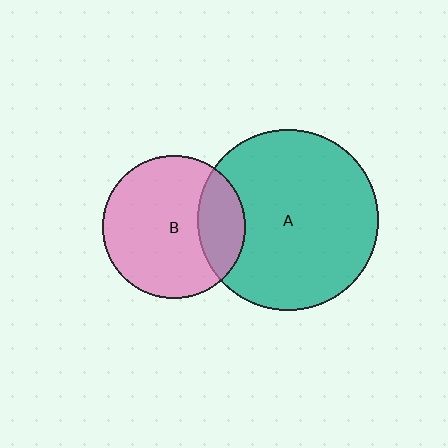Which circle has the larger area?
Circle A (teal).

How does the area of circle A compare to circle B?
Approximately 1.6 times.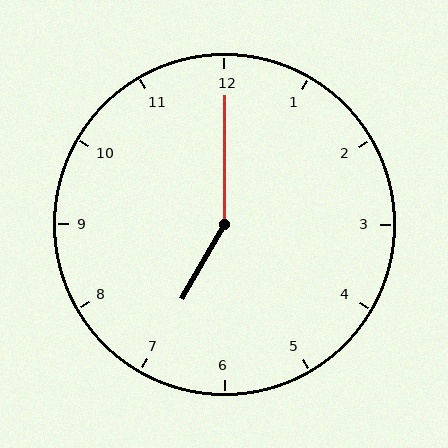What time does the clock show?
7:00.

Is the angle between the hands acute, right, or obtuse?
It is obtuse.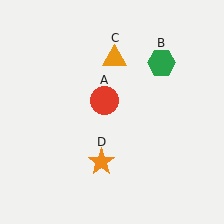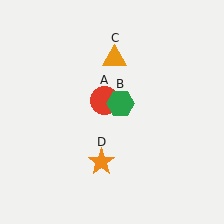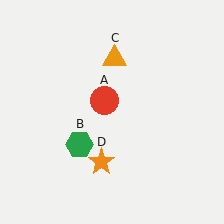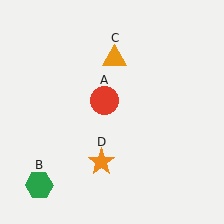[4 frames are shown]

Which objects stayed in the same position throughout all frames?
Red circle (object A) and orange triangle (object C) and orange star (object D) remained stationary.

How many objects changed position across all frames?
1 object changed position: green hexagon (object B).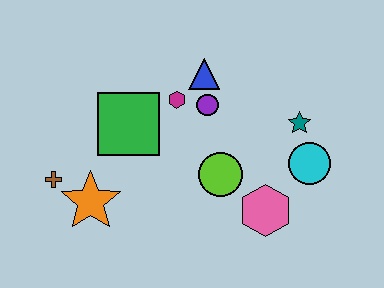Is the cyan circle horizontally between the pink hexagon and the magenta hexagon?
No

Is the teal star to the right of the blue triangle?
Yes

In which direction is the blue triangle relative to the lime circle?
The blue triangle is above the lime circle.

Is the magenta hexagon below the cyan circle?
No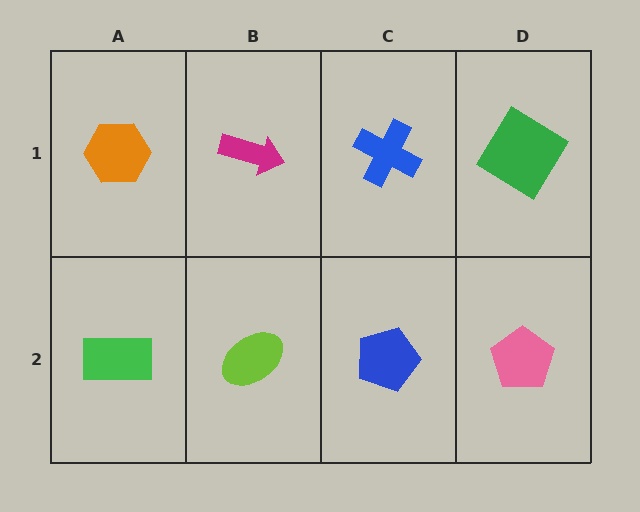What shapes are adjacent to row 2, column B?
A magenta arrow (row 1, column B), a green rectangle (row 2, column A), a blue pentagon (row 2, column C).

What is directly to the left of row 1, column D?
A blue cross.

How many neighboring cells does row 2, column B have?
3.